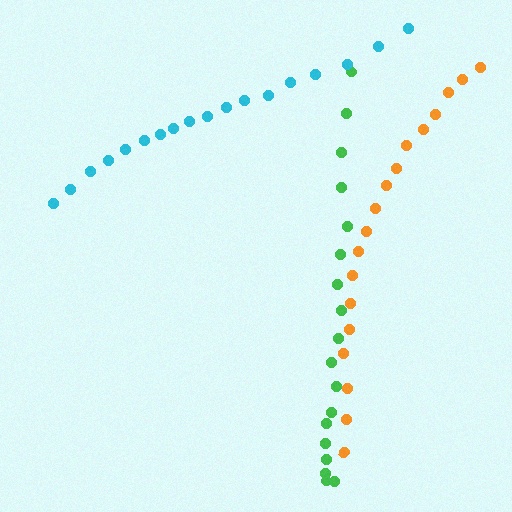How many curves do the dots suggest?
There are 3 distinct paths.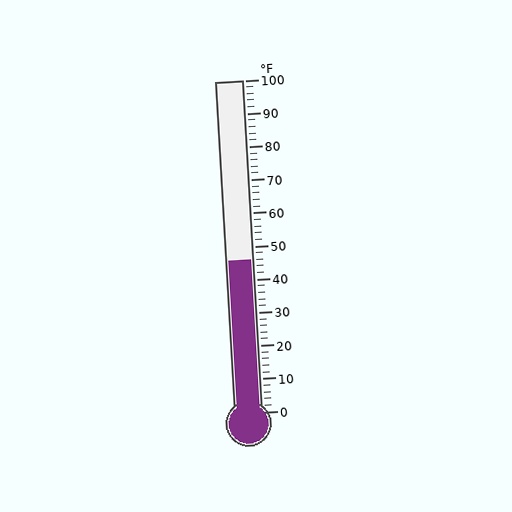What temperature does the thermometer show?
The thermometer shows approximately 46°F.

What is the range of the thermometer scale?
The thermometer scale ranges from 0°F to 100°F.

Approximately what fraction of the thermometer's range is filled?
The thermometer is filled to approximately 45% of its range.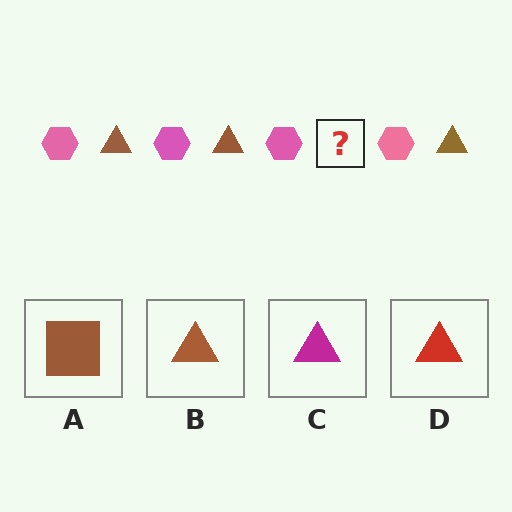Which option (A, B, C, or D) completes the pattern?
B.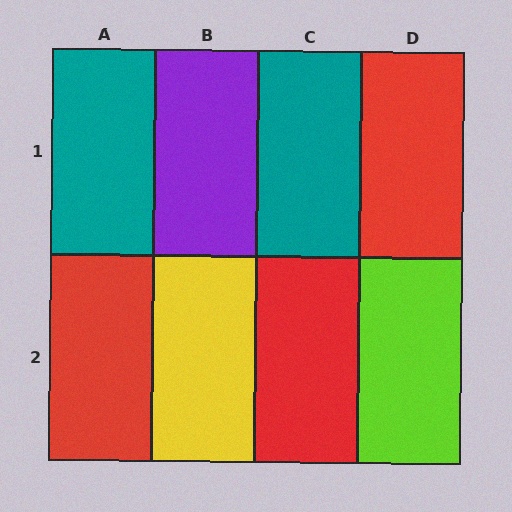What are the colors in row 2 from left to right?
Red, yellow, red, lime.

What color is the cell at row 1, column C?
Teal.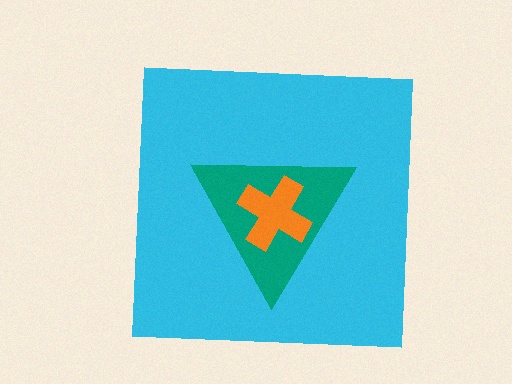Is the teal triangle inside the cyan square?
Yes.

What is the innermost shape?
The orange cross.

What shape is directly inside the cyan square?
The teal triangle.